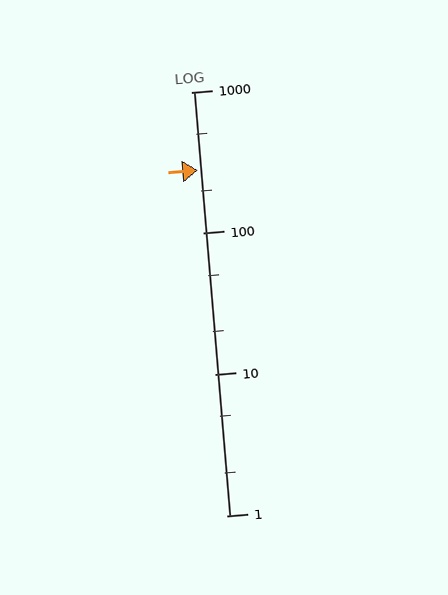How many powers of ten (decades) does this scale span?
The scale spans 3 decades, from 1 to 1000.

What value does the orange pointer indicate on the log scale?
The pointer indicates approximately 280.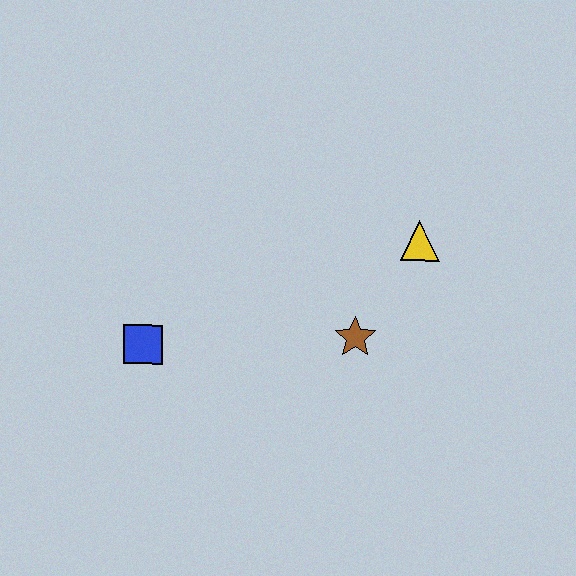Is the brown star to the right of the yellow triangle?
No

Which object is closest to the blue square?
The brown star is closest to the blue square.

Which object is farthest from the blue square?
The yellow triangle is farthest from the blue square.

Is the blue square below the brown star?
Yes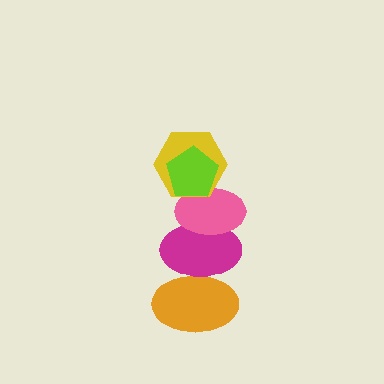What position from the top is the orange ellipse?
The orange ellipse is 5th from the top.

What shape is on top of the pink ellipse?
The yellow hexagon is on top of the pink ellipse.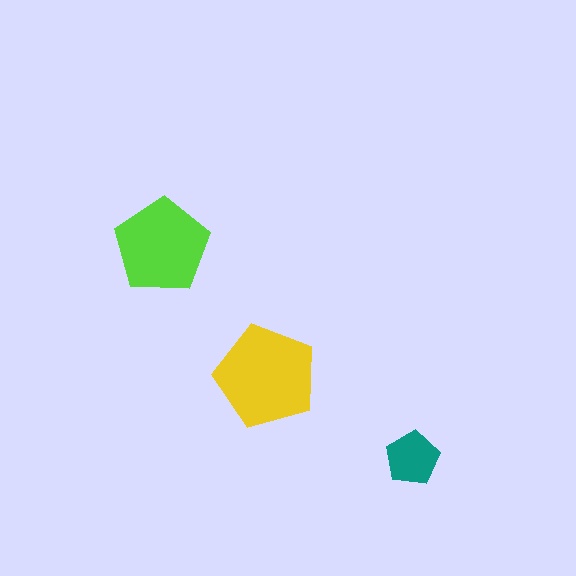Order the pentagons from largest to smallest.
the yellow one, the lime one, the teal one.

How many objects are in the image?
There are 3 objects in the image.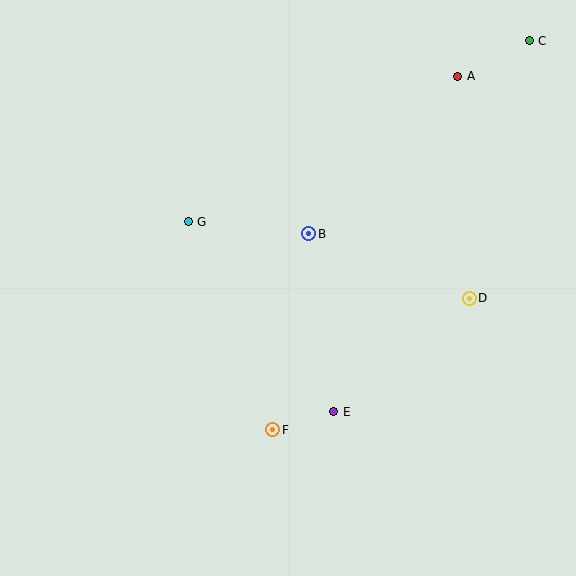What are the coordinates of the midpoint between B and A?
The midpoint between B and A is at (383, 155).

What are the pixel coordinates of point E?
Point E is at (334, 412).